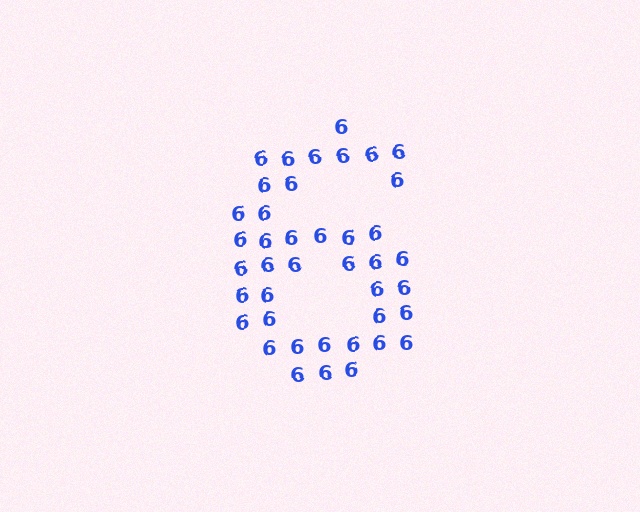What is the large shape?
The large shape is the digit 6.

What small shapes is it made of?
It is made of small digit 6's.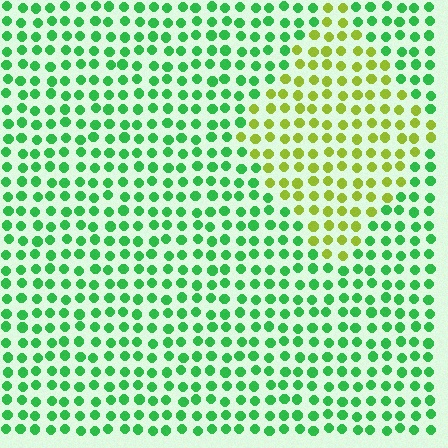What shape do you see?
I see a diamond.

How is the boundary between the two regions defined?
The boundary is defined purely by a slight shift in hue (about 54 degrees). Spacing, size, and orientation are identical on both sides.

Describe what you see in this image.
The image is filled with small green elements in a uniform arrangement. A diamond-shaped region is visible where the elements are tinted to a slightly different hue, forming a subtle color boundary.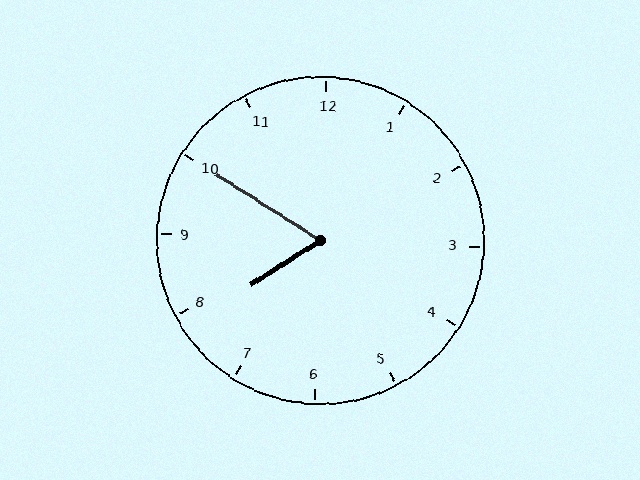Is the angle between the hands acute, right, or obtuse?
It is acute.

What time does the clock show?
7:50.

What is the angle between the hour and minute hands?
Approximately 65 degrees.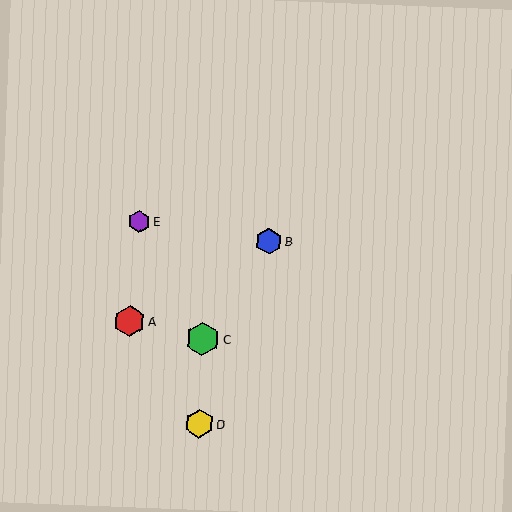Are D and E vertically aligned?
No, D is at x≈199 and E is at x≈139.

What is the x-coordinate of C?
Object C is at x≈203.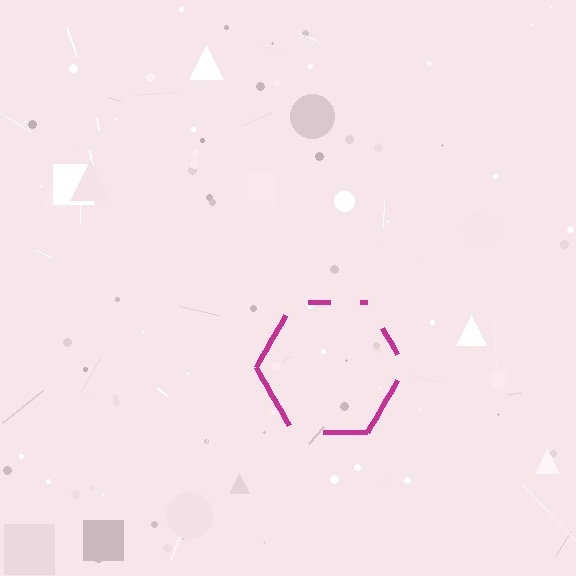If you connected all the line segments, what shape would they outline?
They would outline a hexagon.